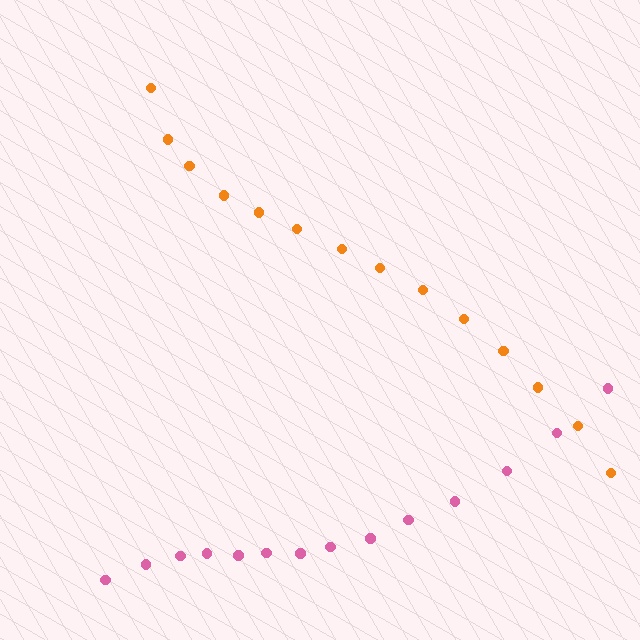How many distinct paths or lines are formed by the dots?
There are 2 distinct paths.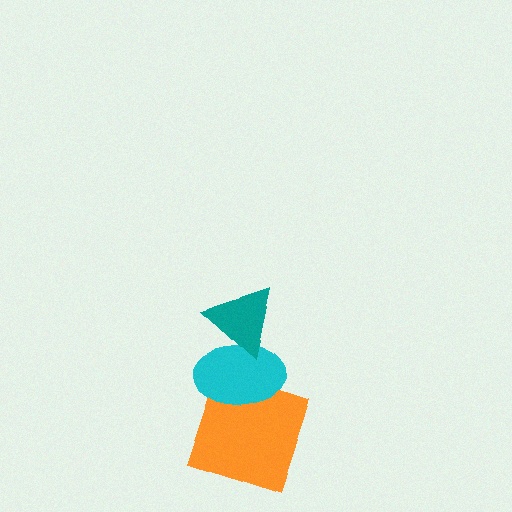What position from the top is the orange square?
The orange square is 3rd from the top.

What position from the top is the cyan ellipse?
The cyan ellipse is 2nd from the top.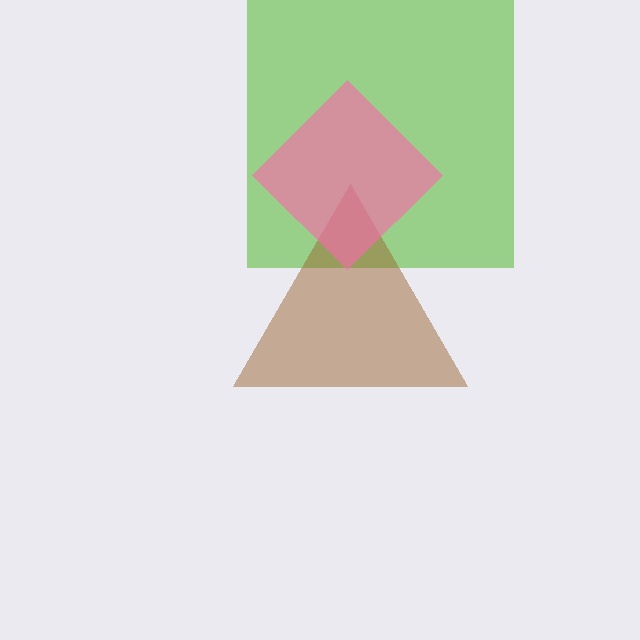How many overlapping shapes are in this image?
There are 3 overlapping shapes in the image.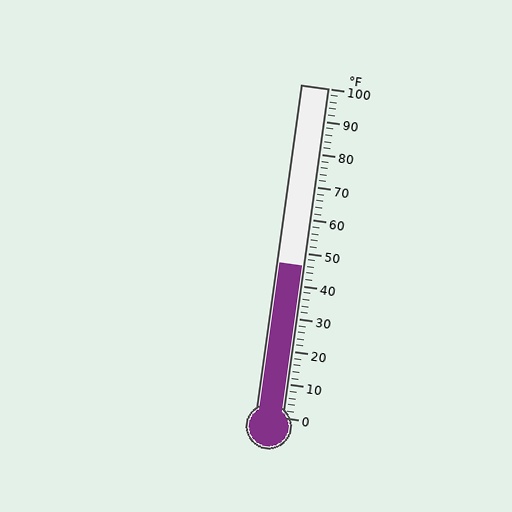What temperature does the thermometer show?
The thermometer shows approximately 46°F.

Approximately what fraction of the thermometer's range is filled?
The thermometer is filled to approximately 45% of its range.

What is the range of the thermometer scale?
The thermometer scale ranges from 0°F to 100°F.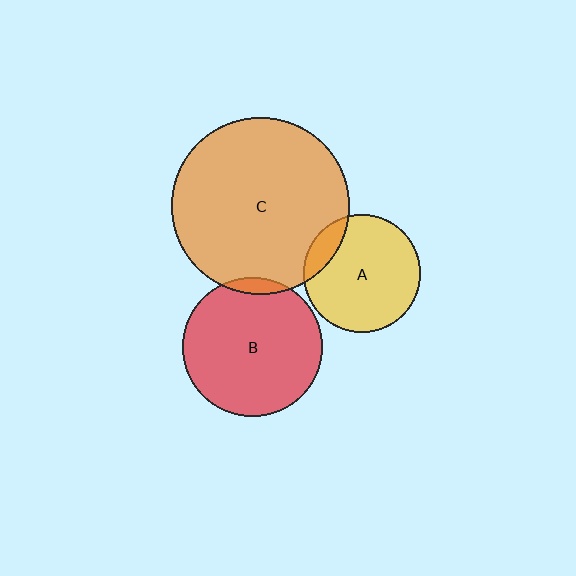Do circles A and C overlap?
Yes.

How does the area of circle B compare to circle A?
Approximately 1.4 times.